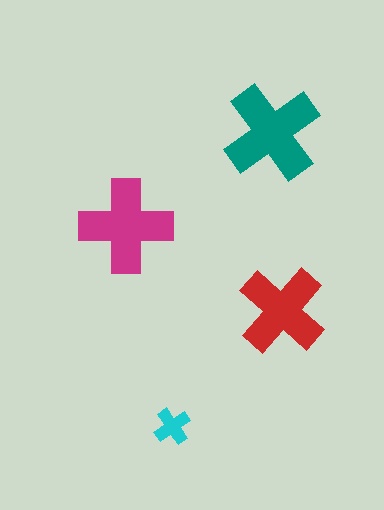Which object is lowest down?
The cyan cross is bottommost.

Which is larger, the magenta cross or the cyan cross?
The magenta one.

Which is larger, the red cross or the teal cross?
The teal one.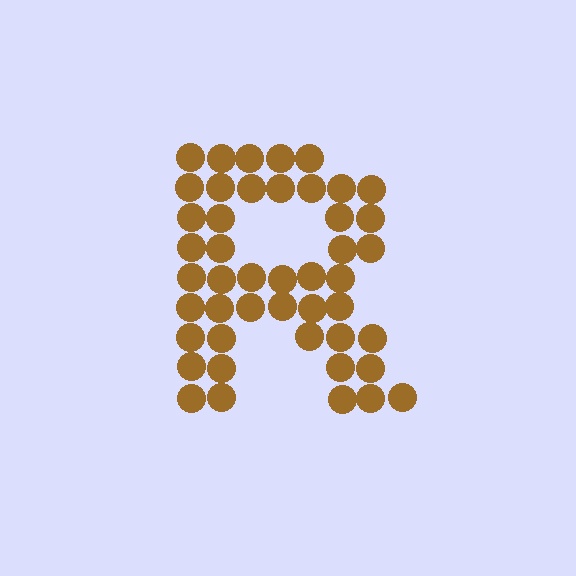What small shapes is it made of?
It is made of small circles.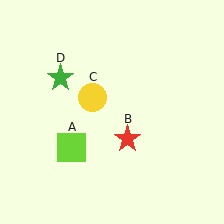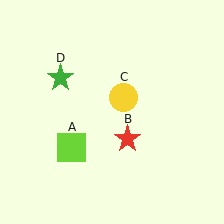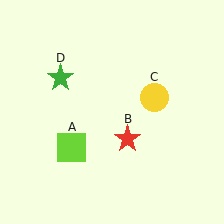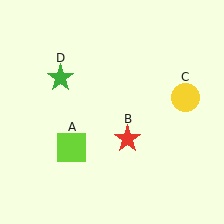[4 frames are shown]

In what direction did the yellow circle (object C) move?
The yellow circle (object C) moved right.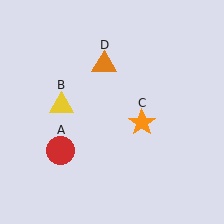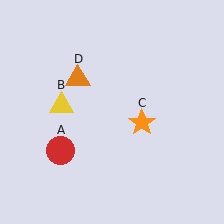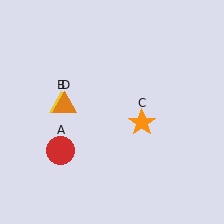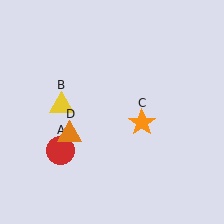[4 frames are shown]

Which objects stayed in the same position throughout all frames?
Red circle (object A) and yellow triangle (object B) and orange star (object C) remained stationary.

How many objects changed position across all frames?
1 object changed position: orange triangle (object D).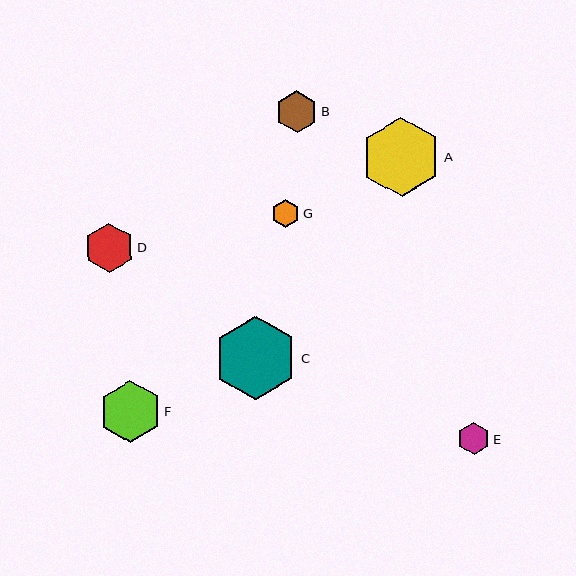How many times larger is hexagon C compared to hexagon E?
Hexagon C is approximately 2.6 times the size of hexagon E.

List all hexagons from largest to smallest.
From largest to smallest: C, A, F, D, B, E, G.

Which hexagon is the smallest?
Hexagon G is the smallest with a size of approximately 28 pixels.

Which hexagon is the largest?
Hexagon C is the largest with a size of approximately 84 pixels.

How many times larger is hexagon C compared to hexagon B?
Hexagon C is approximately 2.0 times the size of hexagon B.